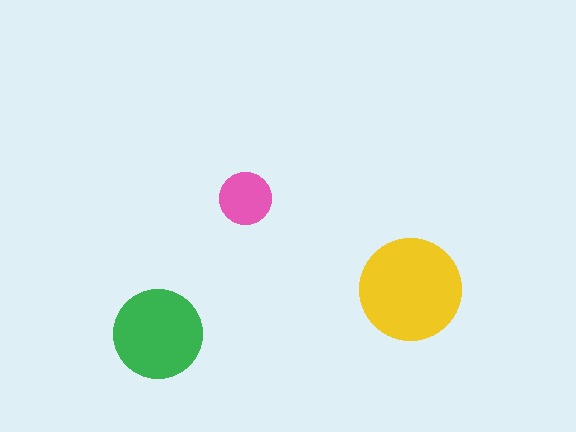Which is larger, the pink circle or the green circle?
The green one.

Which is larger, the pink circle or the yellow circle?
The yellow one.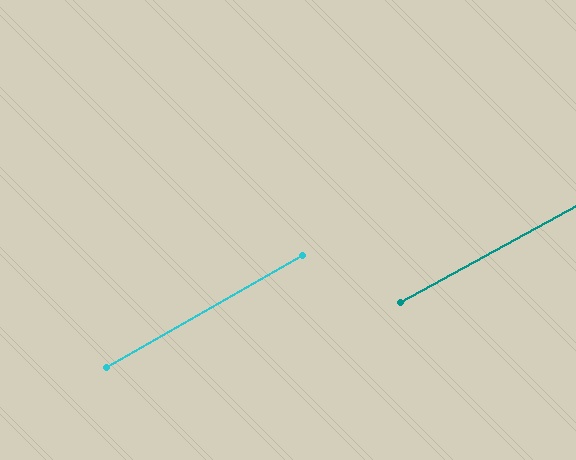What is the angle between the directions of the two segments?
Approximately 1 degree.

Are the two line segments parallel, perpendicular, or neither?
Parallel — their directions differ by only 1.0°.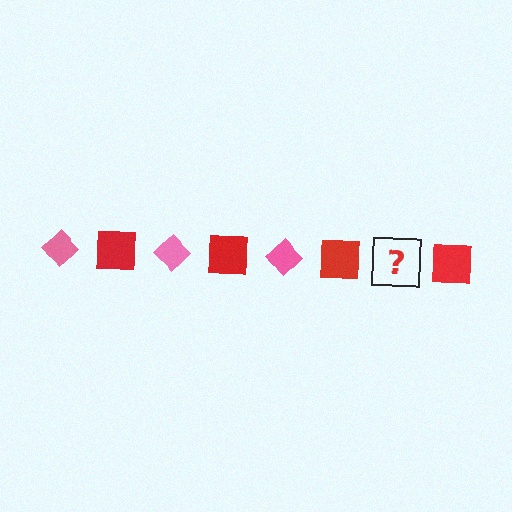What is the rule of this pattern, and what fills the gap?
The rule is that the pattern alternates between pink diamond and red square. The gap should be filled with a pink diamond.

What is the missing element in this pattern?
The missing element is a pink diamond.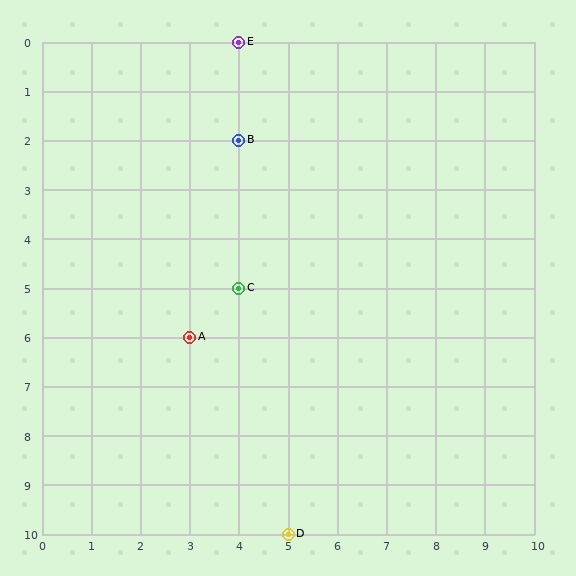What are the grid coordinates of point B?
Point B is at grid coordinates (4, 2).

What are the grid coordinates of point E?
Point E is at grid coordinates (4, 0).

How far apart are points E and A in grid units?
Points E and A are 1 column and 6 rows apart (about 6.1 grid units diagonally).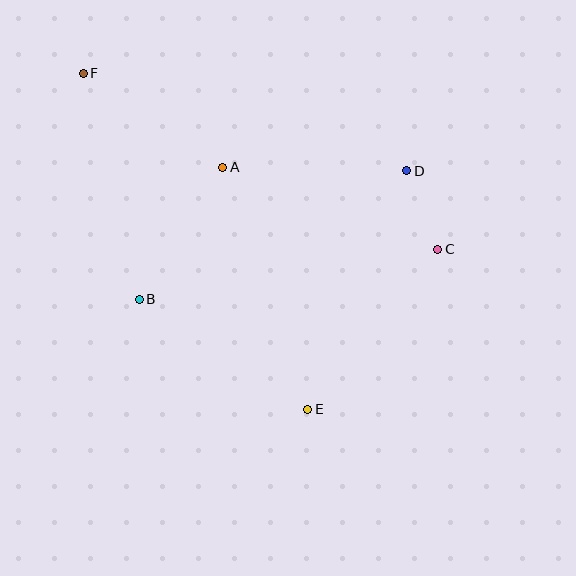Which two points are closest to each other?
Points C and D are closest to each other.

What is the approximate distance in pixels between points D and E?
The distance between D and E is approximately 258 pixels.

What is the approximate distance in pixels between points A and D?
The distance between A and D is approximately 184 pixels.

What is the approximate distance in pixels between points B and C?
The distance between B and C is approximately 302 pixels.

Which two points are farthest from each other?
Points E and F are farthest from each other.